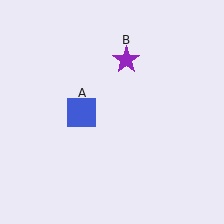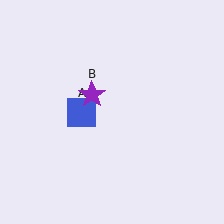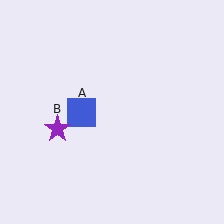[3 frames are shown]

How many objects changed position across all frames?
1 object changed position: purple star (object B).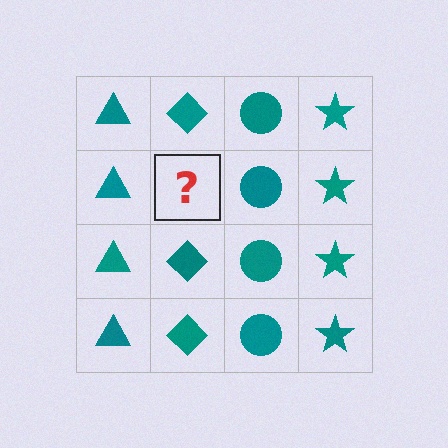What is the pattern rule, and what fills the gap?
The rule is that each column has a consistent shape. The gap should be filled with a teal diamond.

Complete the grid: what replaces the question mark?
The question mark should be replaced with a teal diamond.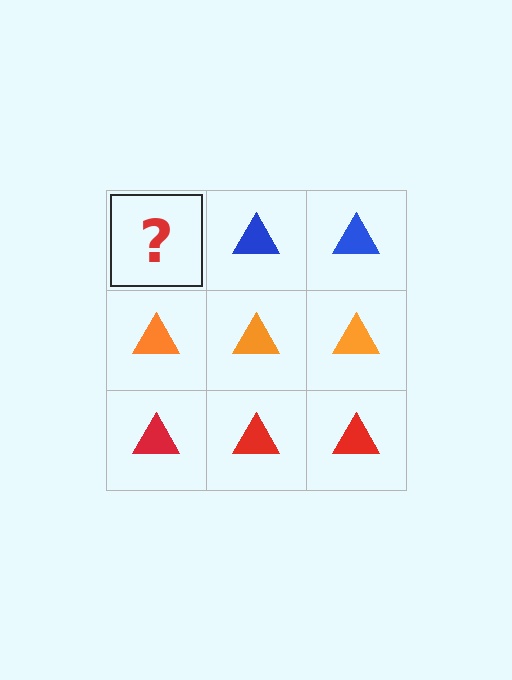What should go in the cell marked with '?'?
The missing cell should contain a blue triangle.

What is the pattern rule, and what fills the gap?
The rule is that each row has a consistent color. The gap should be filled with a blue triangle.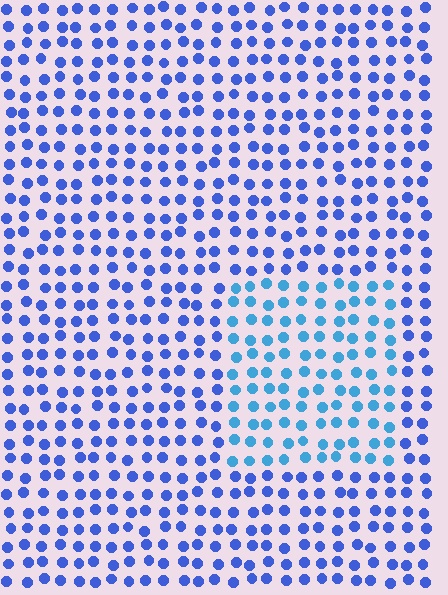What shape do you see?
I see a rectangle.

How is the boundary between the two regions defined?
The boundary is defined purely by a slight shift in hue (about 28 degrees). Spacing, size, and orientation are identical on both sides.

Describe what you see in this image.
The image is filled with small blue elements in a uniform arrangement. A rectangle-shaped region is visible where the elements are tinted to a slightly different hue, forming a subtle color boundary.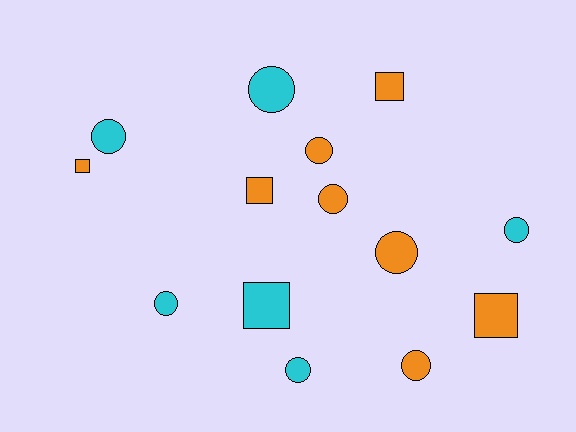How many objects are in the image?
There are 14 objects.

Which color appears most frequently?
Orange, with 8 objects.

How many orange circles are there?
There are 4 orange circles.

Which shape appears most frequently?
Circle, with 9 objects.